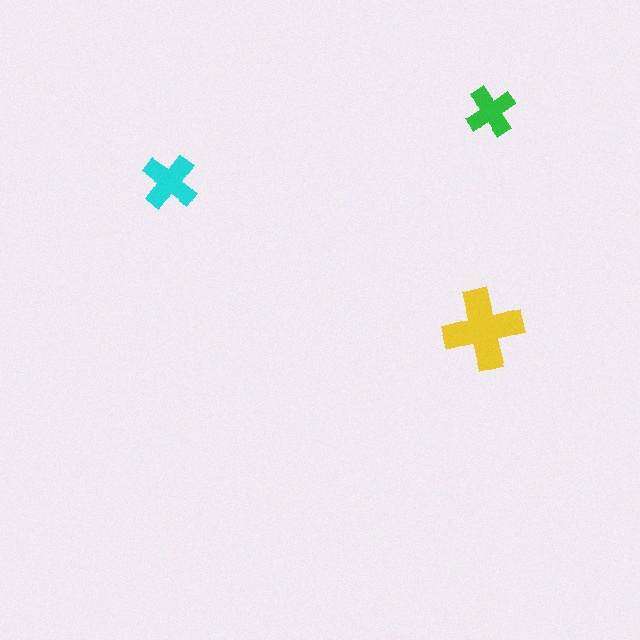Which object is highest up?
The green cross is topmost.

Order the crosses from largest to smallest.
the yellow one, the cyan one, the green one.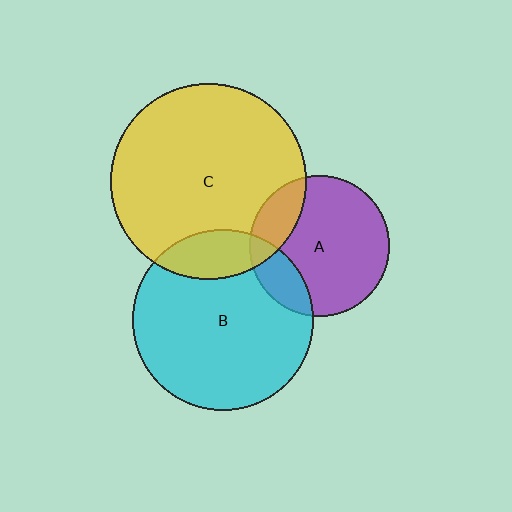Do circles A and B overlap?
Yes.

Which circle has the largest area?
Circle C (yellow).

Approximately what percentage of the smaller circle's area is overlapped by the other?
Approximately 20%.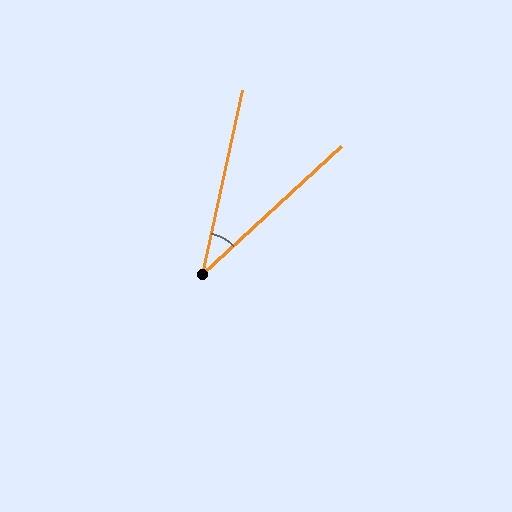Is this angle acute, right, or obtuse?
It is acute.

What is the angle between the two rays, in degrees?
Approximately 35 degrees.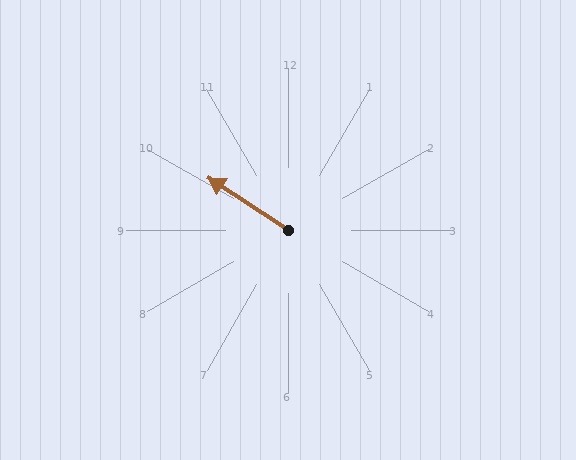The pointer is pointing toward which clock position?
Roughly 10 o'clock.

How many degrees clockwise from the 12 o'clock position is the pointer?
Approximately 303 degrees.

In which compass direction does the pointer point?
Northwest.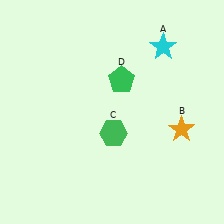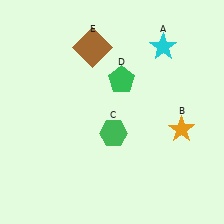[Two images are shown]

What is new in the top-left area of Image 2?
A brown square (E) was added in the top-left area of Image 2.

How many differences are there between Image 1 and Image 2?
There is 1 difference between the two images.